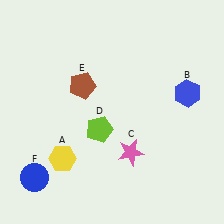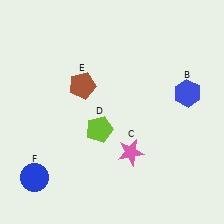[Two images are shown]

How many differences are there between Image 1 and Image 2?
There is 1 difference between the two images.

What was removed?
The yellow hexagon (A) was removed in Image 2.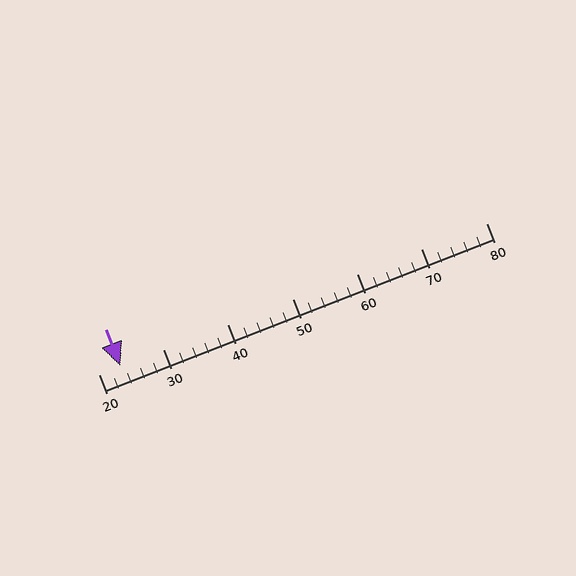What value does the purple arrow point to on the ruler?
The purple arrow points to approximately 23.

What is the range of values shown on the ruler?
The ruler shows values from 20 to 80.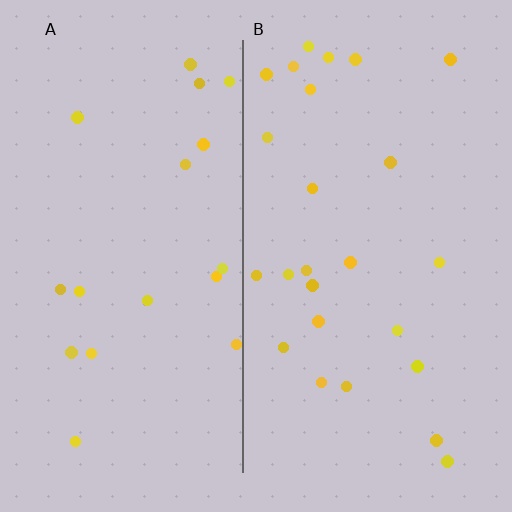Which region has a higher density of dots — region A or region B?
B (the right).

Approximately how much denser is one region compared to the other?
Approximately 1.4× — region B over region A.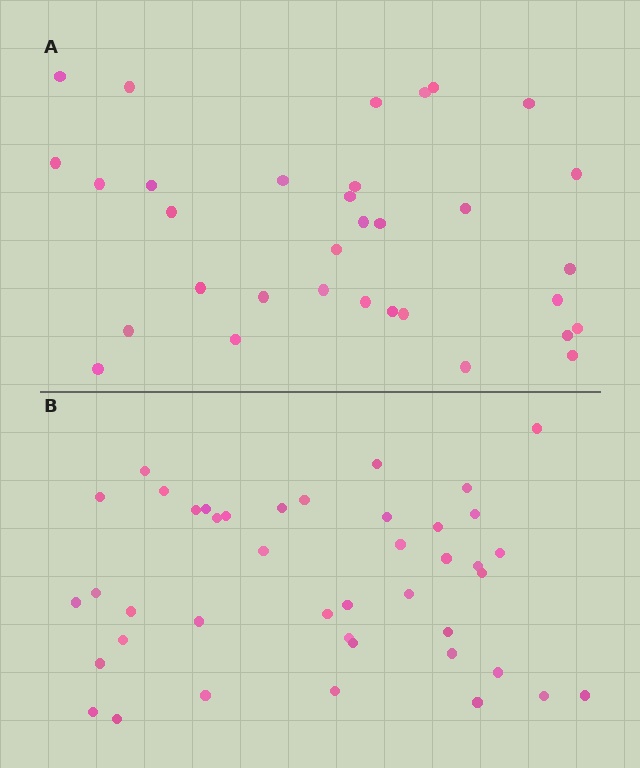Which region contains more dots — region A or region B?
Region B (the bottom region) has more dots.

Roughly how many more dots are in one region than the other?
Region B has roughly 8 or so more dots than region A.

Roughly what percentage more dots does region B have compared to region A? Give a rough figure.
About 25% more.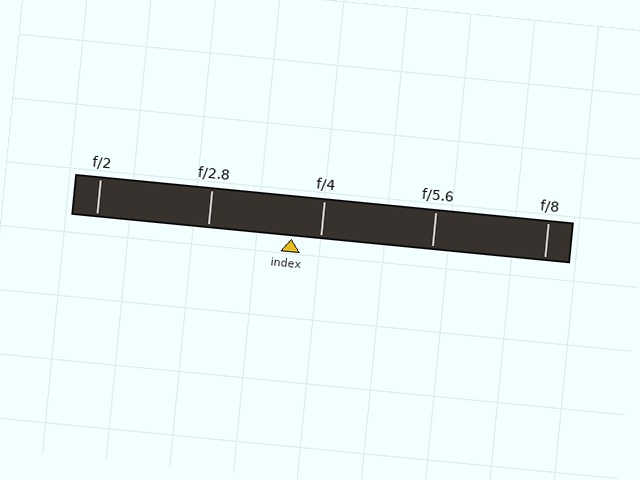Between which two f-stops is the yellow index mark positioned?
The index mark is between f/2.8 and f/4.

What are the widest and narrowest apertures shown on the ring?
The widest aperture shown is f/2 and the narrowest is f/8.